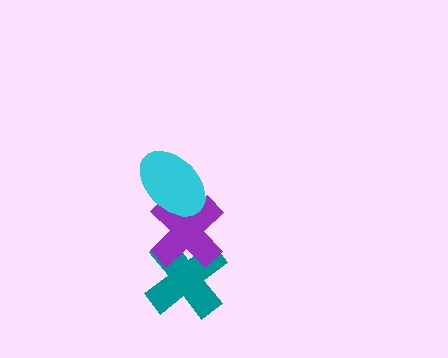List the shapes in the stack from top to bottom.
From top to bottom: the cyan ellipse, the purple cross, the teal cross.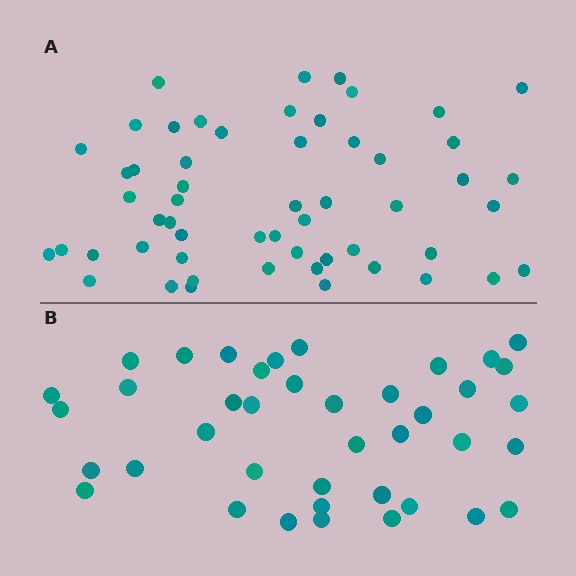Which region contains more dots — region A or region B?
Region A (the top region) has more dots.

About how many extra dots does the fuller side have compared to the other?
Region A has approximately 15 more dots than region B.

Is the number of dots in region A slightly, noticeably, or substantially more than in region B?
Region A has noticeably more, but not dramatically so. The ratio is roughly 1.4 to 1.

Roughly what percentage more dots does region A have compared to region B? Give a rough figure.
About 40% more.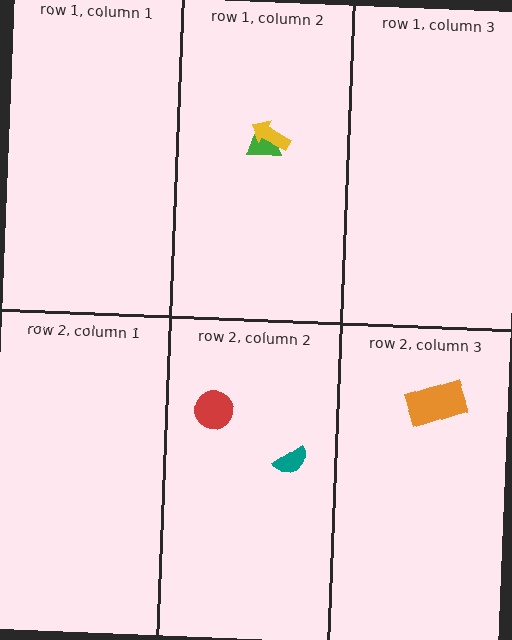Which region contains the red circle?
The row 2, column 2 region.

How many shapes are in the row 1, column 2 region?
2.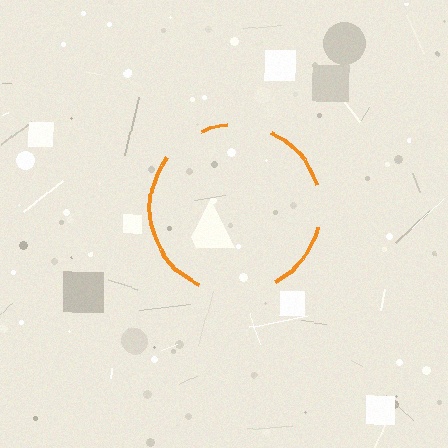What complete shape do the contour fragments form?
The contour fragments form a circle.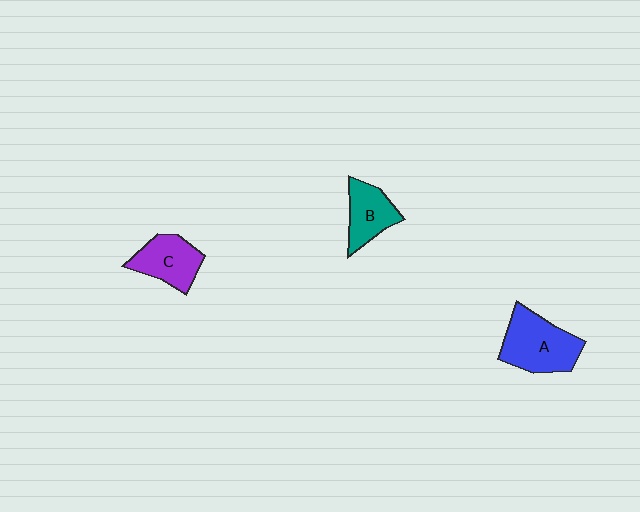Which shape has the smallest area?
Shape B (teal).